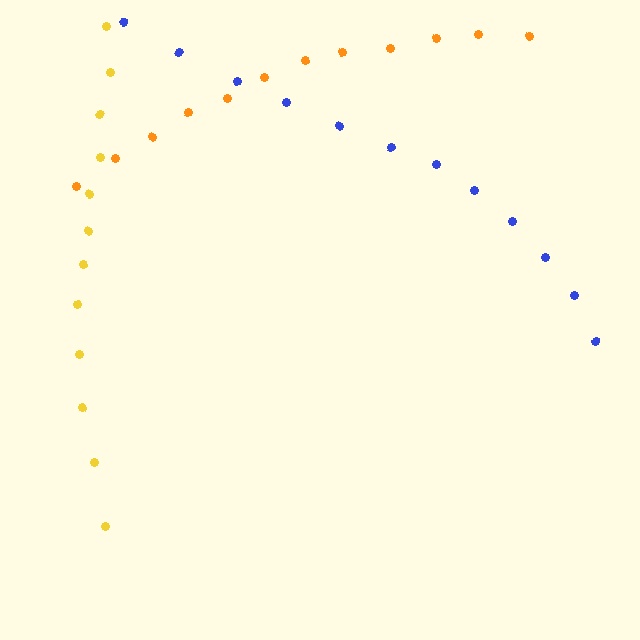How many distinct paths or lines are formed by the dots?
There are 3 distinct paths.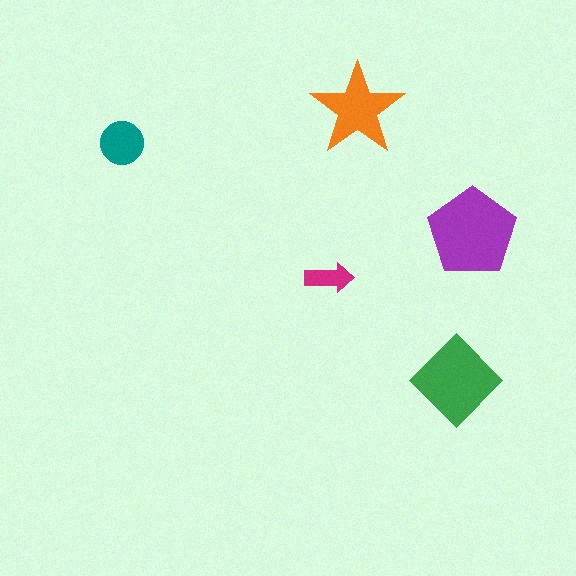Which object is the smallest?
The magenta arrow.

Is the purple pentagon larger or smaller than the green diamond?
Larger.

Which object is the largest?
The purple pentagon.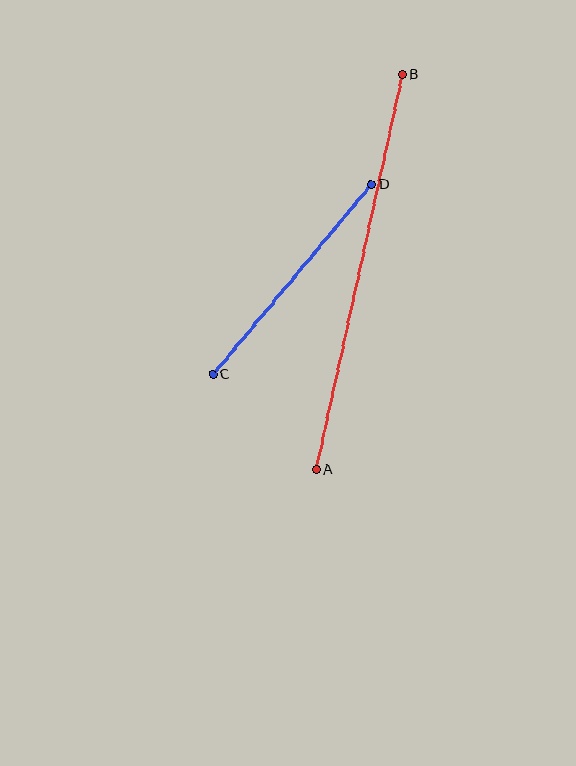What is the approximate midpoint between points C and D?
The midpoint is at approximately (292, 279) pixels.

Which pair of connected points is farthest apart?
Points A and B are farthest apart.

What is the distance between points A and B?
The distance is approximately 405 pixels.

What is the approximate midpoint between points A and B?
The midpoint is at approximately (359, 272) pixels.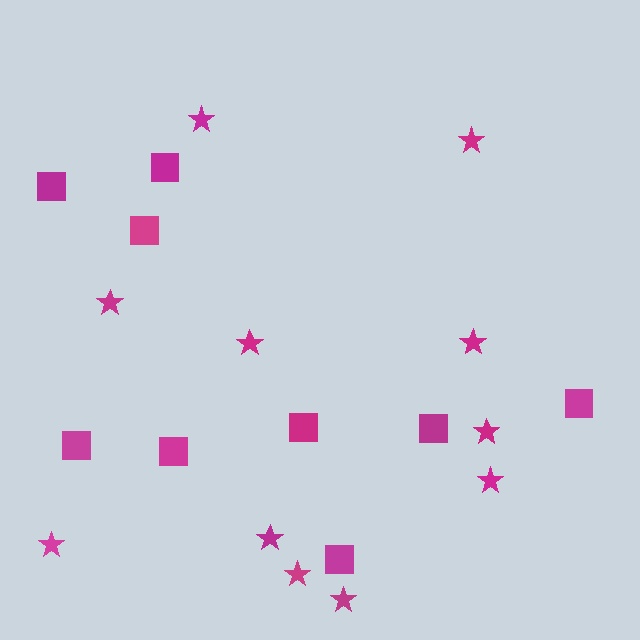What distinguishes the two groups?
There are 2 groups: one group of stars (11) and one group of squares (9).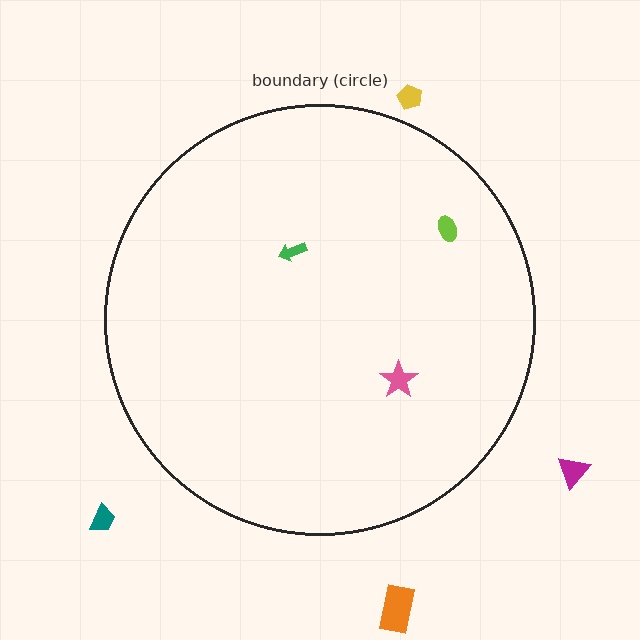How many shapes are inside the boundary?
3 inside, 4 outside.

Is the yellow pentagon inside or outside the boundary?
Outside.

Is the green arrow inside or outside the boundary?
Inside.